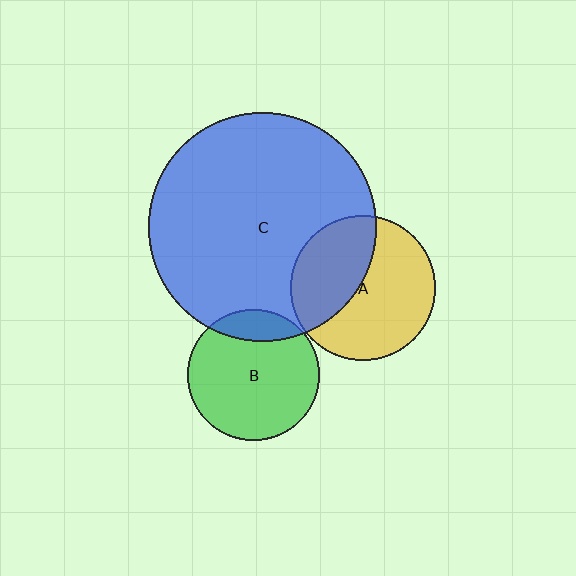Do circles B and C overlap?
Yes.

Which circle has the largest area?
Circle C (blue).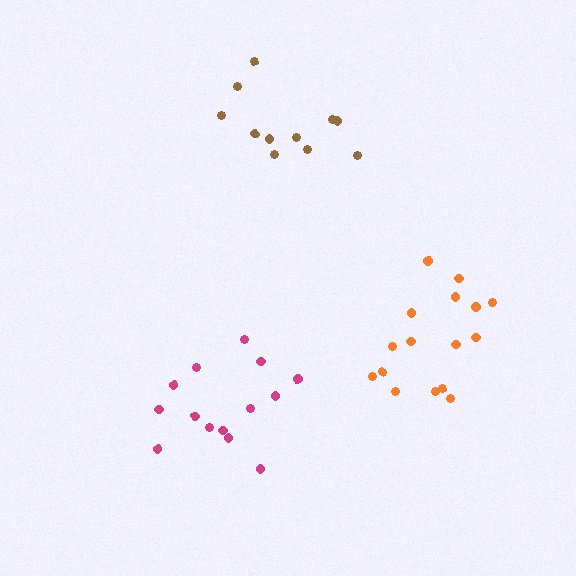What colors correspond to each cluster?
The clusters are colored: magenta, orange, brown.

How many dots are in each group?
Group 1: 14 dots, Group 2: 16 dots, Group 3: 11 dots (41 total).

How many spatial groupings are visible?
There are 3 spatial groupings.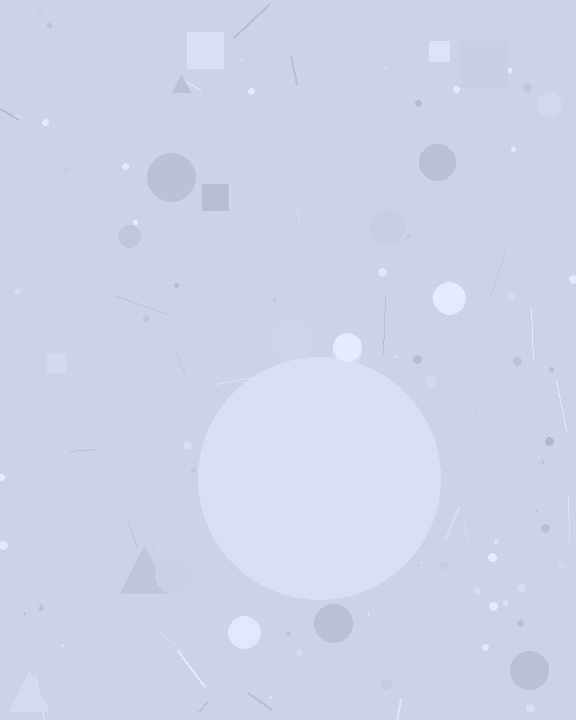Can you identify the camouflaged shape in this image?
The camouflaged shape is a circle.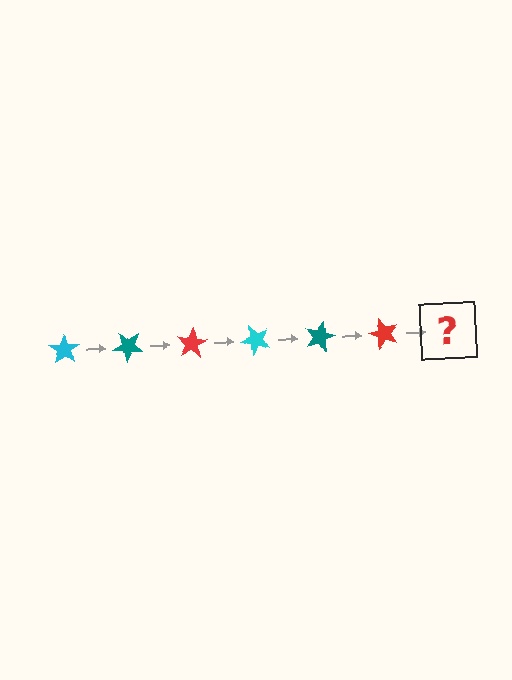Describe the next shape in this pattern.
It should be a cyan star, rotated 240 degrees from the start.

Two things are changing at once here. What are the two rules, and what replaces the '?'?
The two rules are that it rotates 40 degrees each step and the color cycles through cyan, teal, and red. The '?' should be a cyan star, rotated 240 degrees from the start.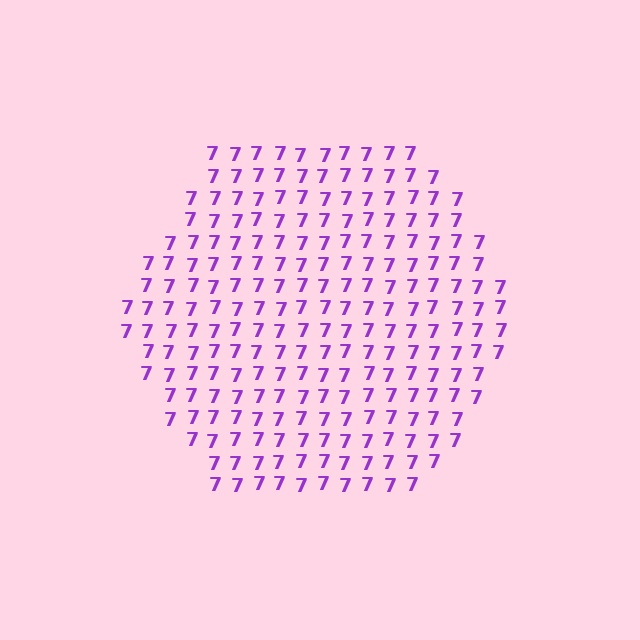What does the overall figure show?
The overall figure shows a hexagon.